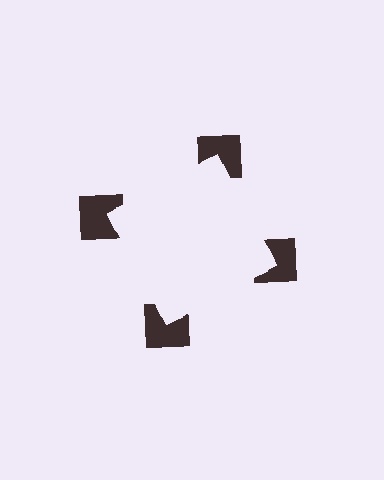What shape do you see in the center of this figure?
An illusory square — its edges are inferred from the aligned wedge cuts in the notched squares, not physically drawn.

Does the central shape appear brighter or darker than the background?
It typically appears slightly brighter than the background, even though no actual brightness change is drawn.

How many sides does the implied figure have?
4 sides.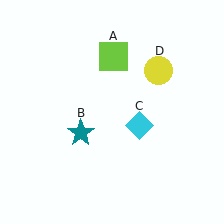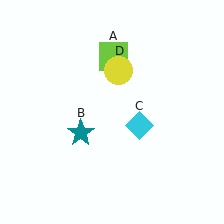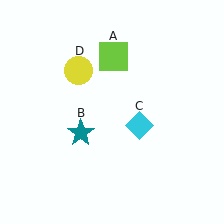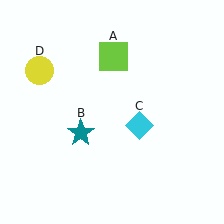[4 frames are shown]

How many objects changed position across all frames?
1 object changed position: yellow circle (object D).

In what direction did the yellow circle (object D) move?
The yellow circle (object D) moved left.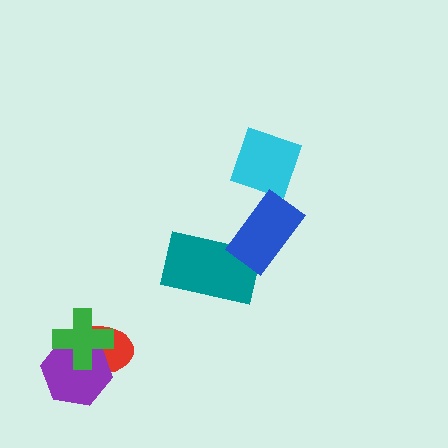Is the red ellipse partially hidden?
Yes, it is partially covered by another shape.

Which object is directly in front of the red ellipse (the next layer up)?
The purple hexagon is directly in front of the red ellipse.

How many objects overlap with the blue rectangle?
1 object overlaps with the blue rectangle.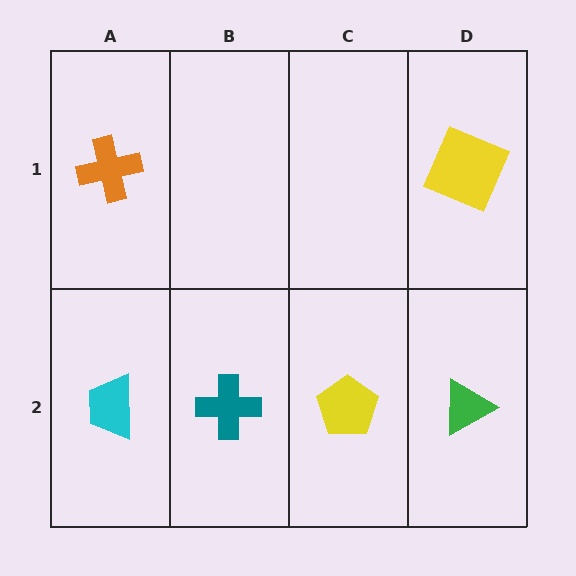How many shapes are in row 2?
4 shapes.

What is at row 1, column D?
A yellow square.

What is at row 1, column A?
An orange cross.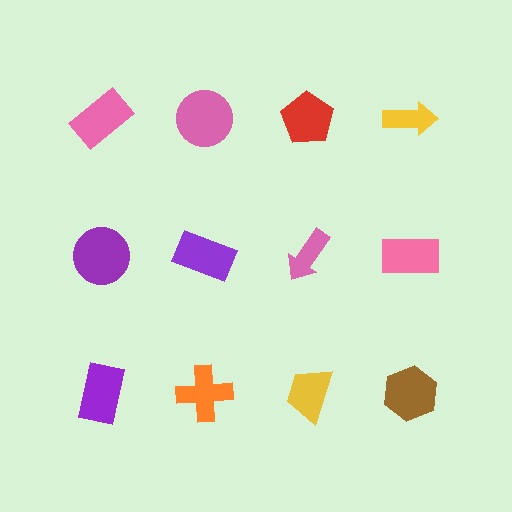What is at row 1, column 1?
A pink rectangle.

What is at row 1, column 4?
A yellow arrow.